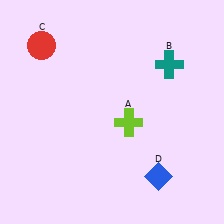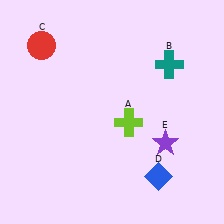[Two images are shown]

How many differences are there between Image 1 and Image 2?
There is 1 difference between the two images.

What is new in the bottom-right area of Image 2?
A purple star (E) was added in the bottom-right area of Image 2.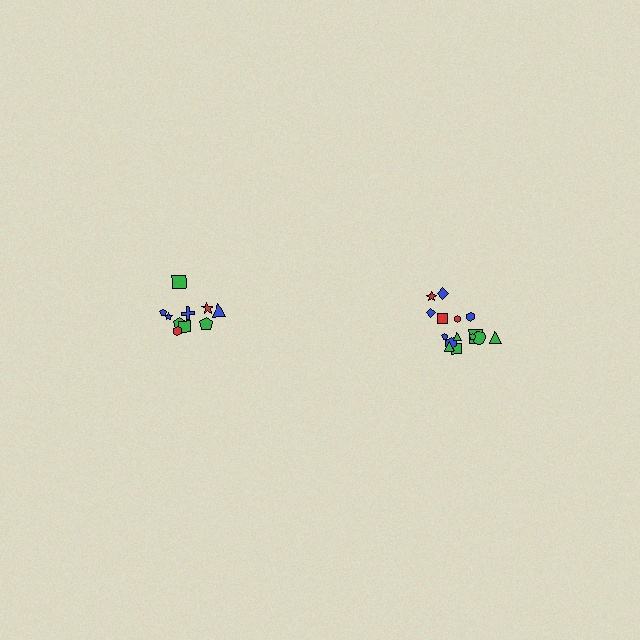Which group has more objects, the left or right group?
The right group.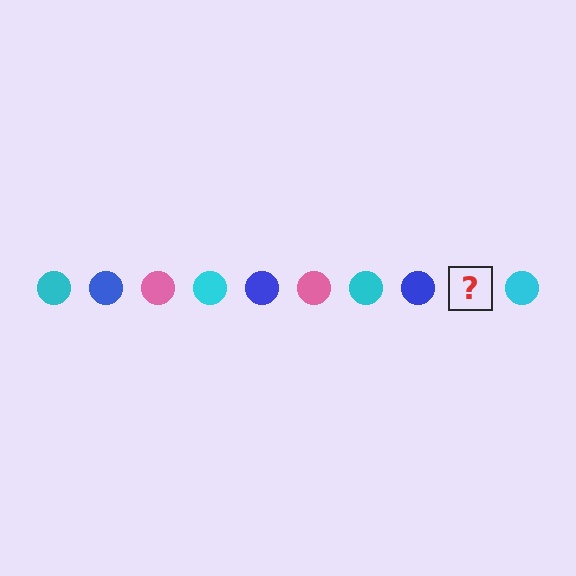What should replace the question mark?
The question mark should be replaced with a pink circle.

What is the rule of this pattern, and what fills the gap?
The rule is that the pattern cycles through cyan, blue, pink circles. The gap should be filled with a pink circle.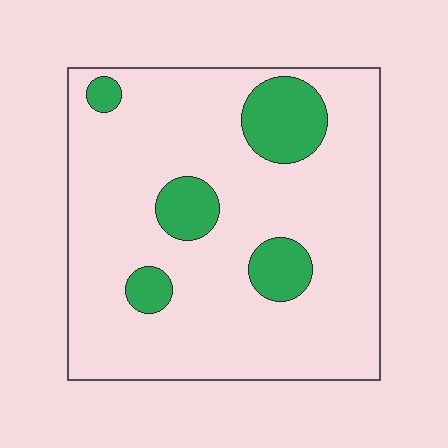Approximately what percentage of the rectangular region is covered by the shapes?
Approximately 15%.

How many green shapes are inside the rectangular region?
5.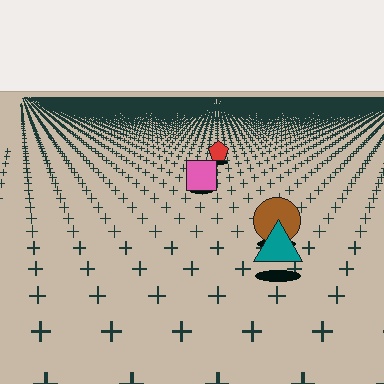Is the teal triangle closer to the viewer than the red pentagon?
Yes. The teal triangle is closer — you can tell from the texture gradient: the ground texture is coarser near it.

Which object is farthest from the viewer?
The red pentagon is farthest from the viewer. It appears smaller and the ground texture around it is denser.